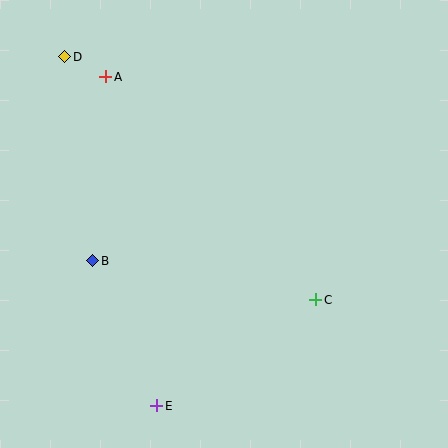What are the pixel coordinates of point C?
Point C is at (316, 300).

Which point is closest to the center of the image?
Point C at (316, 300) is closest to the center.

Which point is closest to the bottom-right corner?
Point C is closest to the bottom-right corner.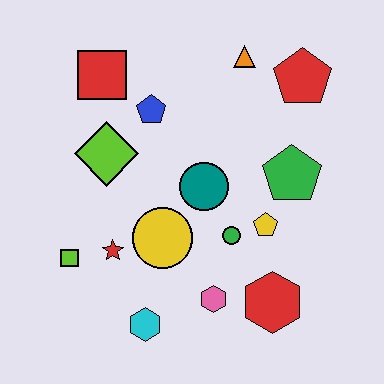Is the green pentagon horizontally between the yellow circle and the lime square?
No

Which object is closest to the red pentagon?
The orange triangle is closest to the red pentagon.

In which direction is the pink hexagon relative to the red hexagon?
The pink hexagon is to the left of the red hexagon.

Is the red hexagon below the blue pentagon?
Yes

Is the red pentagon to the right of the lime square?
Yes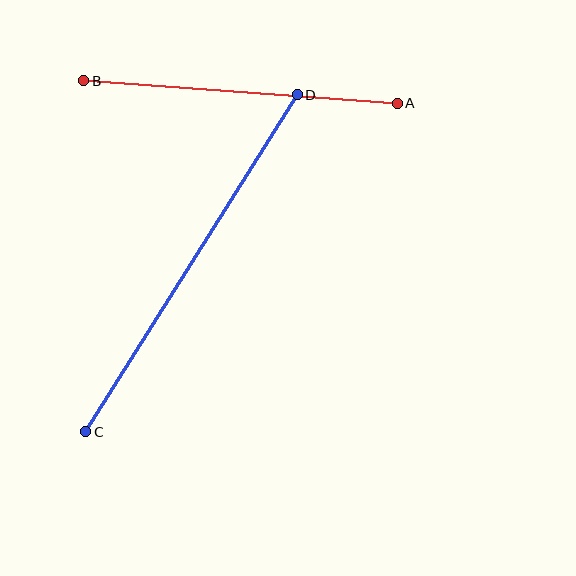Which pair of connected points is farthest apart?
Points C and D are farthest apart.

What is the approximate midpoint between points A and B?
The midpoint is at approximately (240, 92) pixels.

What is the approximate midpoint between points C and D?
The midpoint is at approximately (192, 263) pixels.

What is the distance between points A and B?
The distance is approximately 314 pixels.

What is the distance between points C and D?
The distance is approximately 398 pixels.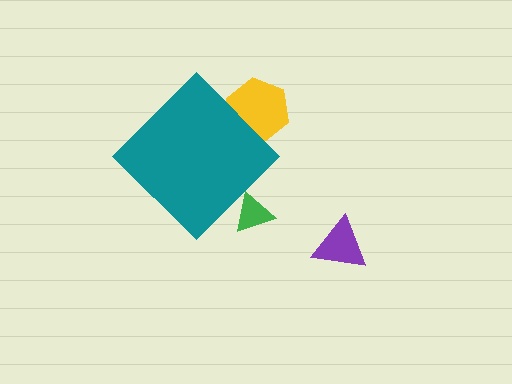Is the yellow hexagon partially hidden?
Yes, the yellow hexagon is partially hidden behind the teal diamond.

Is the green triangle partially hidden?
Yes, the green triangle is partially hidden behind the teal diamond.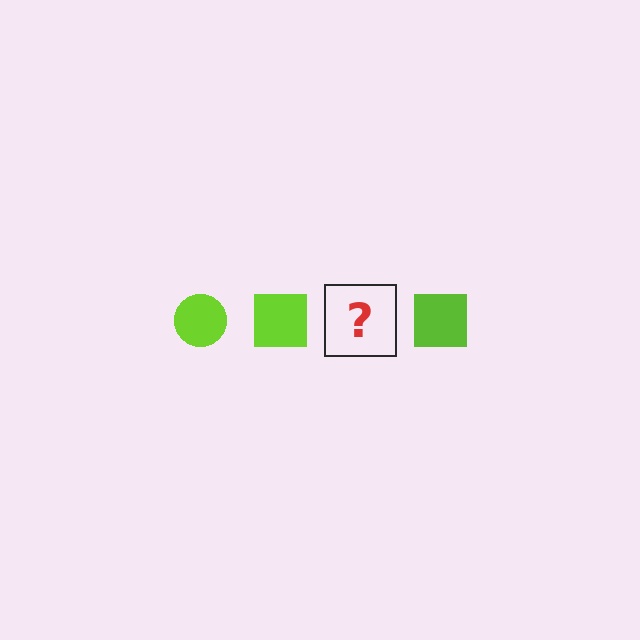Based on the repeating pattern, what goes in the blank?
The blank should be a lime circle.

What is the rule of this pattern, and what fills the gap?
The rule is that the pattern cycles through circle, square shapes in lime. The gap should be filled with a lime circle.